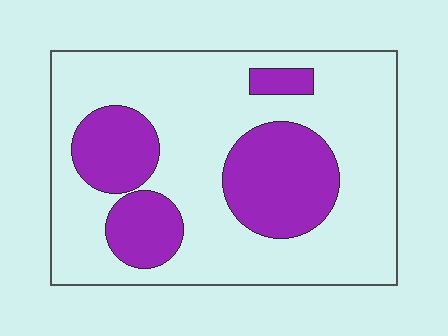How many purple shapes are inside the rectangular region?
4.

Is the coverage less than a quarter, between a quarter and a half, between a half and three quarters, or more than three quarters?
Between a quarter and a half.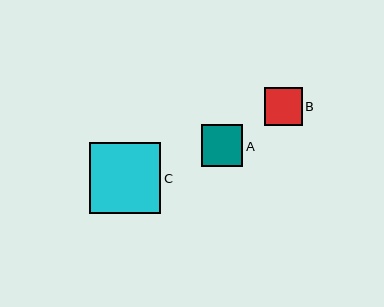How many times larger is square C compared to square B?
Square C is approximately 1.9 times the size of square B.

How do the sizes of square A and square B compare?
Square A and square B are approximately the same size.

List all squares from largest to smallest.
From largest to smallest: C, A, B.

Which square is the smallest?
Square B is the smallest with a size of approximately 38 pixels.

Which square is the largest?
Square C is the largest with a size of approximately 71 pixels.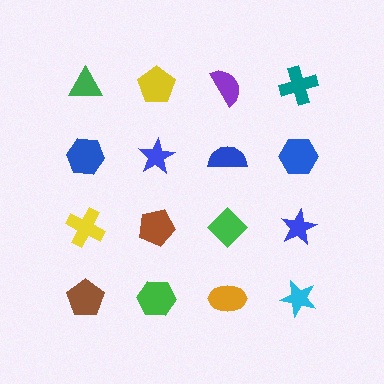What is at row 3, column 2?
A brown pentagon.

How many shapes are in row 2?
4 shapes.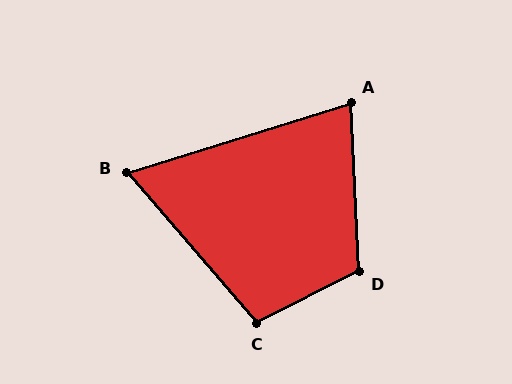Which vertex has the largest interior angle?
D, at approximately 114 degrees.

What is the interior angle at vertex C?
Approximately 104 degrees (obtuse).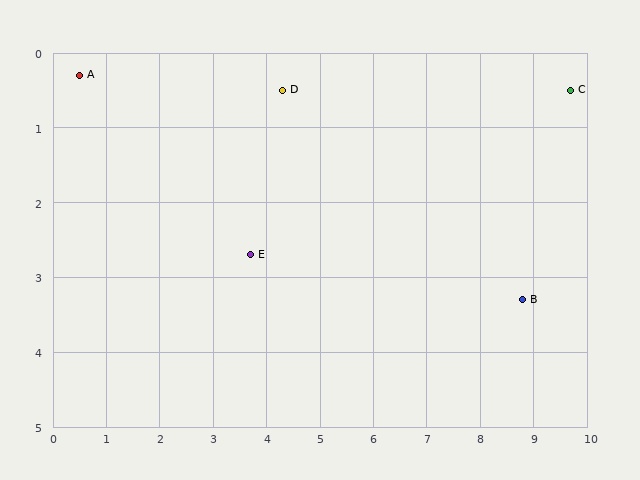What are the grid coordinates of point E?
Point E is at approximately (3.7, 2.7).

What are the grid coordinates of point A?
Point A is at approximately (0.5, 0.3).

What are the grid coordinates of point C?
Point C is at approximately (9.7, 0.5).